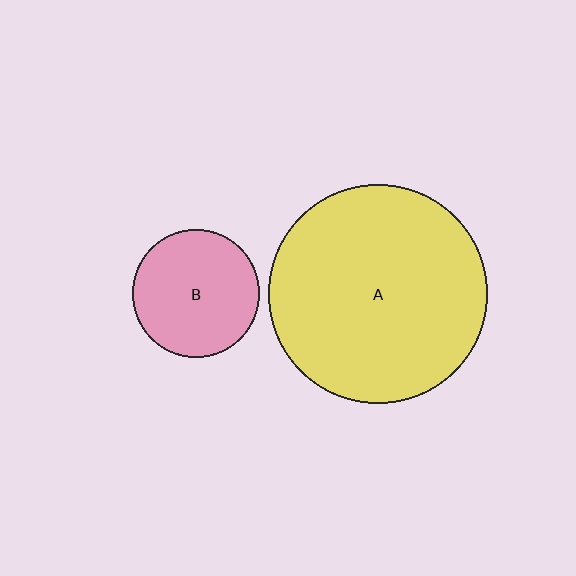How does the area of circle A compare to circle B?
Approximately 3.0 times.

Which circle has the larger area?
Circle A (yellow).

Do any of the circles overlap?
No, none of the circles overlap.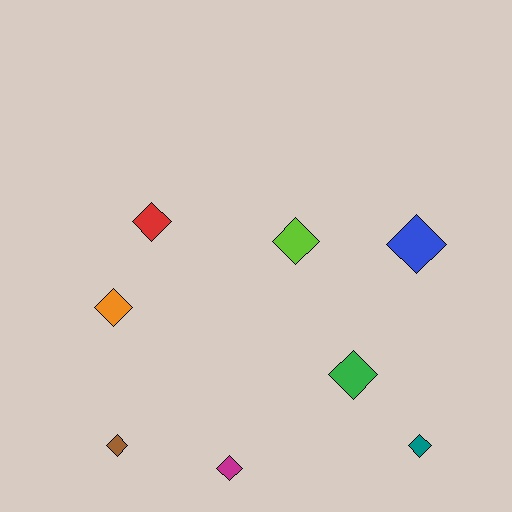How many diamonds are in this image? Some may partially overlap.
There are 8 diamonds.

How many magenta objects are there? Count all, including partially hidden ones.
There is 1 magenta object.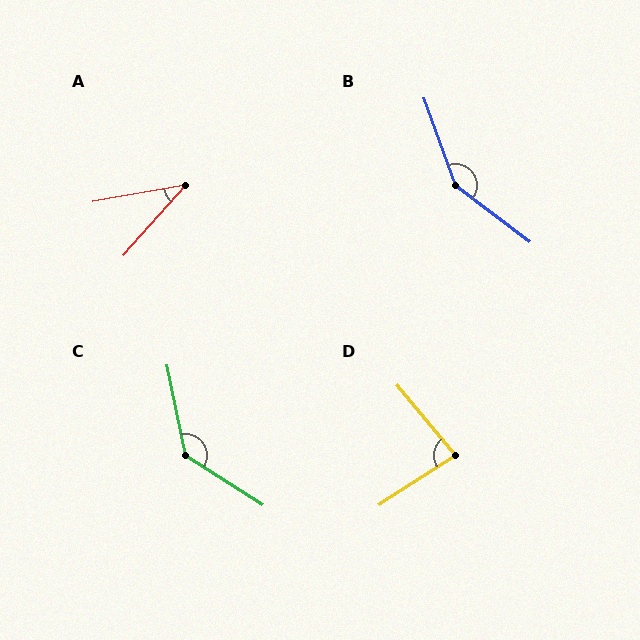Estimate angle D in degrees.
Approximately 83 degrees.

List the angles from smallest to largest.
A (38°), D (83°), C (134°), B (147°).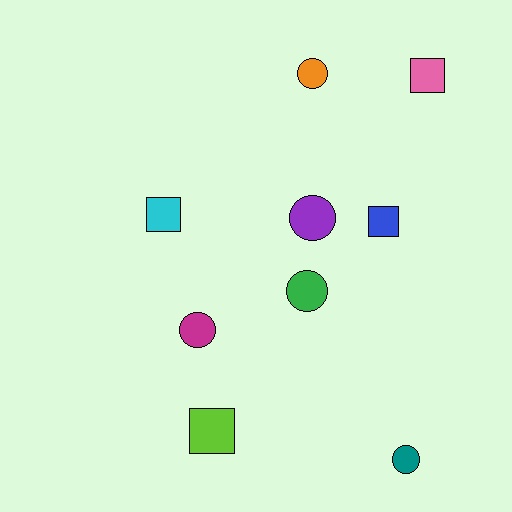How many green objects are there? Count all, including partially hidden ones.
There is 1 green object.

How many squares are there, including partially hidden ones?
There are 4 squares.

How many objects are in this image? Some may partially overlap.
There are 9 objects.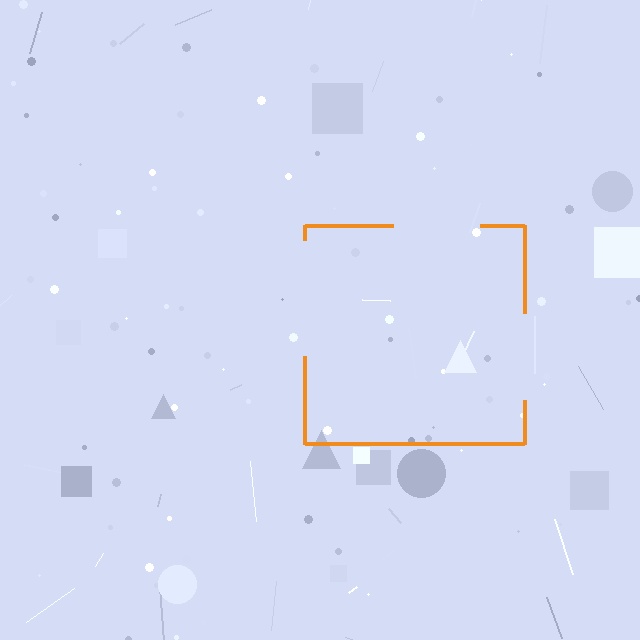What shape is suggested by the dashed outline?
The dashed outline suggests a square.